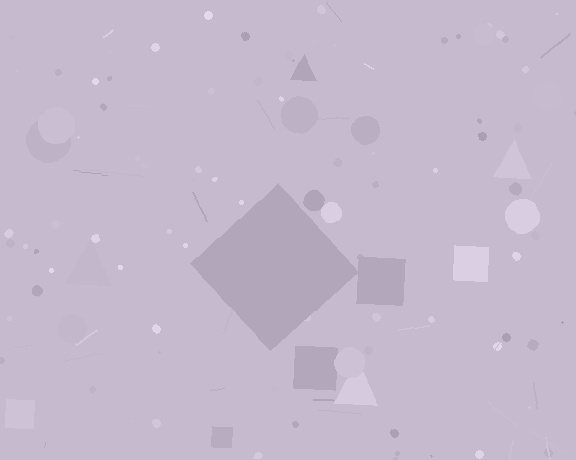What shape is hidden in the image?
A diamond is hidden in the image.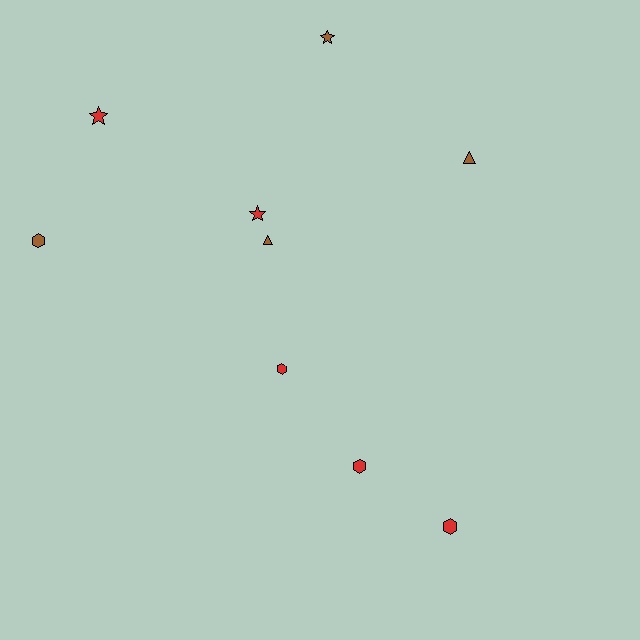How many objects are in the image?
There are 9 objects.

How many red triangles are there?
There are no red triangles.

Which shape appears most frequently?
Hexagon, with 4 objects.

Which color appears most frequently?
Red, with 5 objects.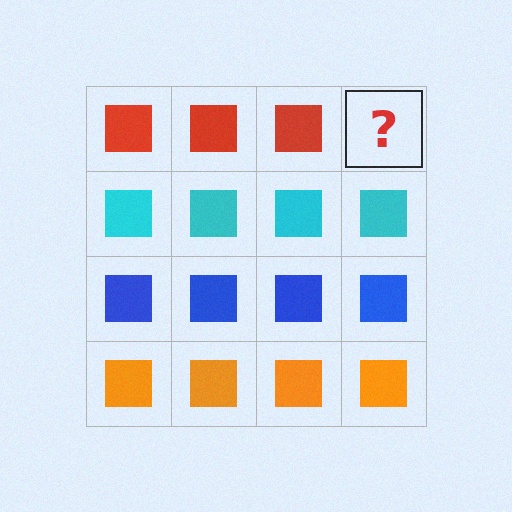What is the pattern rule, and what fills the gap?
The rule is that each row has a consistent color. The gap should be filled with a red square.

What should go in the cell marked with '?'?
The missing cell should contain a red square.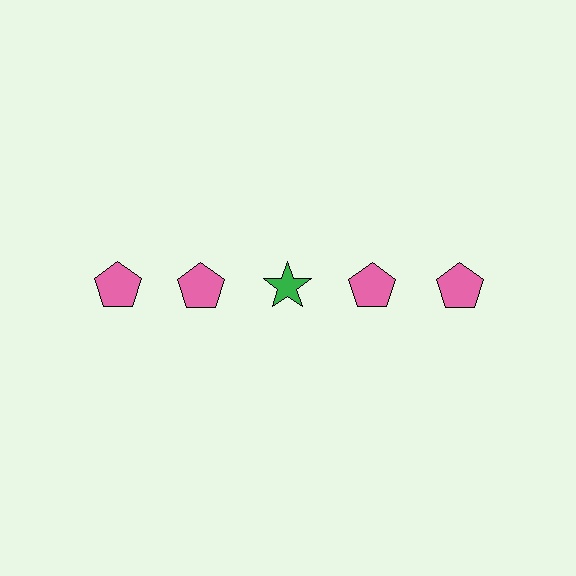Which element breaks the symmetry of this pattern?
The green star in the top row, center column breaks the symmetry. All other shapes are pink pentagons.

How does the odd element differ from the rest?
It differs in both color (green instead of pink) and shape (star instead of pentagon).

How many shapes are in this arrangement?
There are 5 shapes arranged in a grid pattern.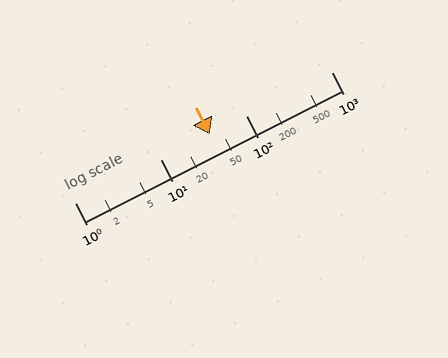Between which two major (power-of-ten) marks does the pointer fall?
The pointer is between 10 and 100.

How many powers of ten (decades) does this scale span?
The scale spans 3 decades, from 1 to 1000.